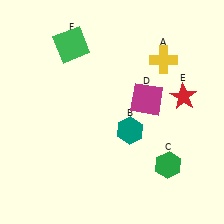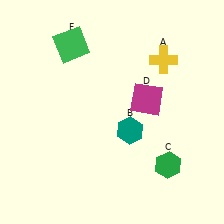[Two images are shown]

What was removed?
The red star (E) was removed in Image 2.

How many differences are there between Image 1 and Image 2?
There is 1 difference between the two images.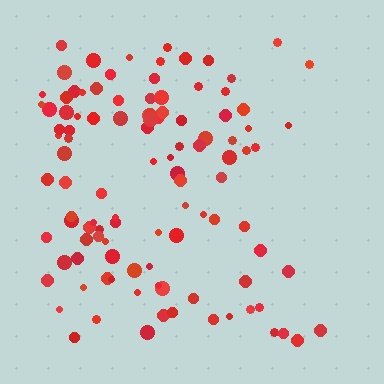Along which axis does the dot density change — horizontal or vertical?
Horizontal.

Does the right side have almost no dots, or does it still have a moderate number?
Still a moderate number, just noticeably fewer than the left.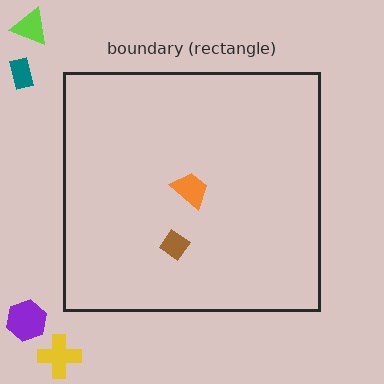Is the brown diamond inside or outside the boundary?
Inside.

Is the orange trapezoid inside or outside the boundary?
Inside.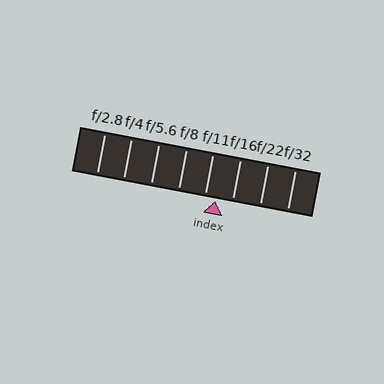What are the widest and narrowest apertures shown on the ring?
The widest aperture shown is f/2.8 and the narrowest is f/32.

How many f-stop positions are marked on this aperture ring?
There are 8 f-stop positions marked.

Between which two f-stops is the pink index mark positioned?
The index mark is between f/11 and f/16.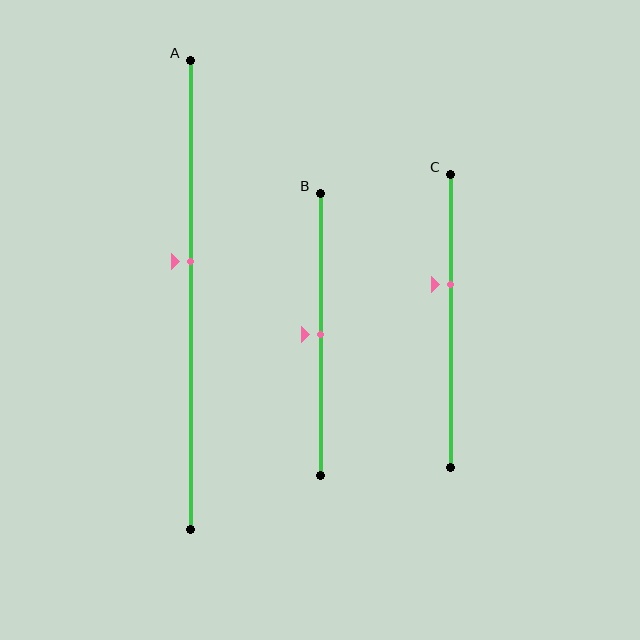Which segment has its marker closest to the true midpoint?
Segment B has its marker closest to the true midpoint.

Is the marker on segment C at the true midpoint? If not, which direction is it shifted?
No, the marker on segment C is shifted upward by about 13% of the segment length.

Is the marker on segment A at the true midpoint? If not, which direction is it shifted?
No, the marker on segment A is shifted upward by about 7% of the segment length.